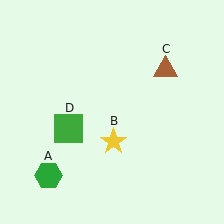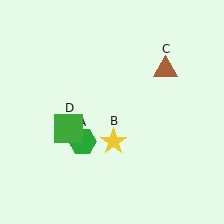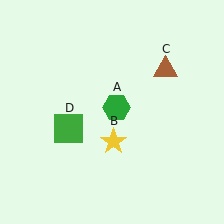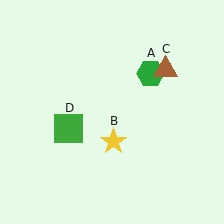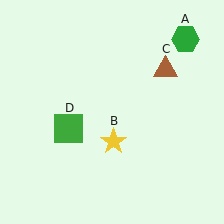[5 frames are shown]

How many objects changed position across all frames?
1 object changed position: green hexagon (object A).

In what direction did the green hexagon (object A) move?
The green hexagon (object A) moved up and to the right.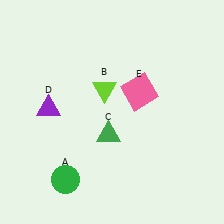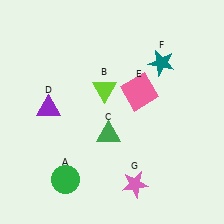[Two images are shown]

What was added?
A teal star (F), a pink star (G) were added in Image 2.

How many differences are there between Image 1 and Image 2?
There are 2 differences between the two images.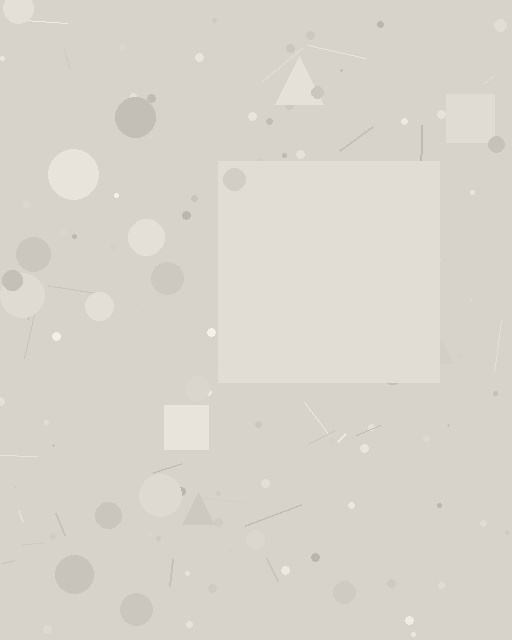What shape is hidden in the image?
A square is hidden in the image.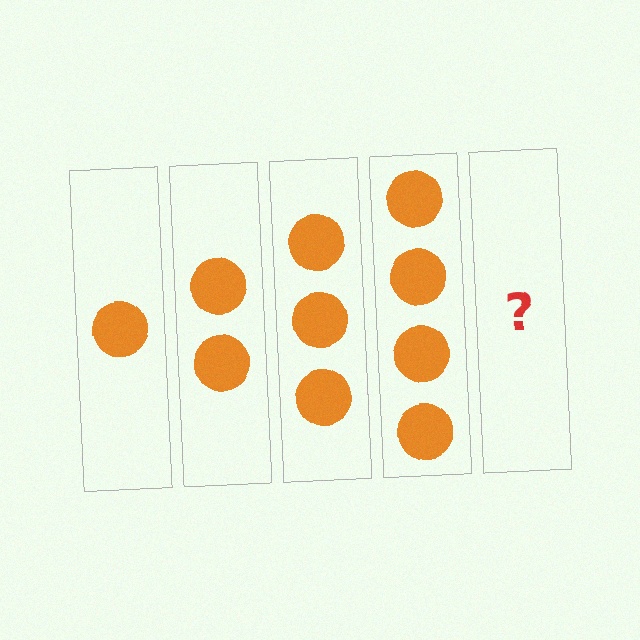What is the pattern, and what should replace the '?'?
The pattern is that each step adds one more circle. The '?' should be 5 circles.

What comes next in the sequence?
The next element should be 5 circles.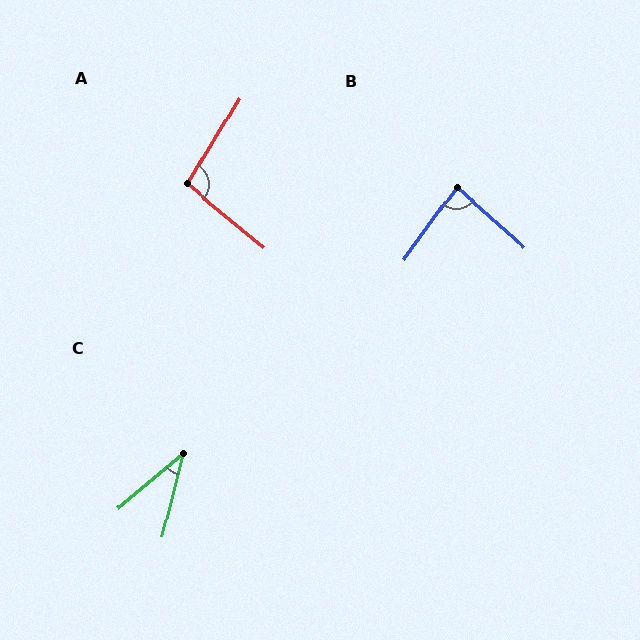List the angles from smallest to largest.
C (36°), B (84°), A (98°).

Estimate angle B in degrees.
Approximately 84 degrees.